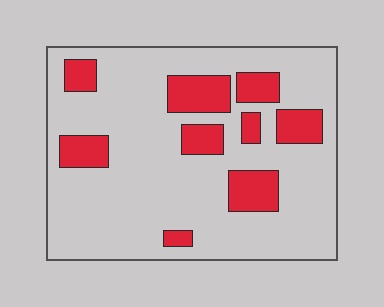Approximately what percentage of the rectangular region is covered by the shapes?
Approximately 20%.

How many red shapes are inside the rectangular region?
9.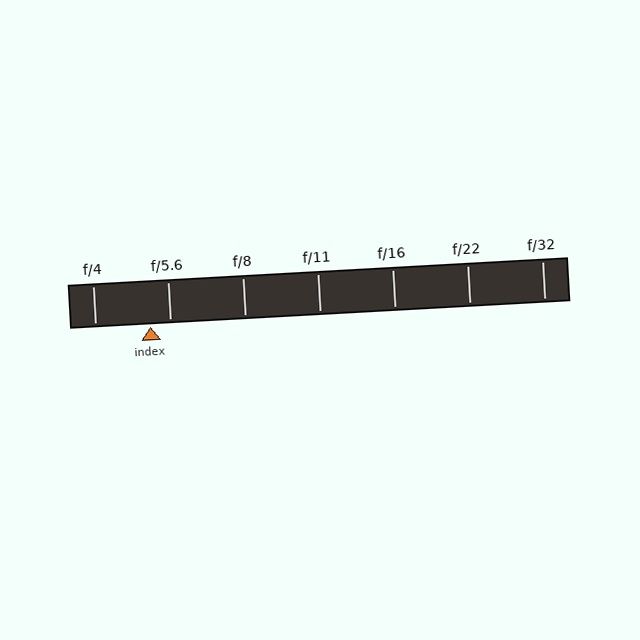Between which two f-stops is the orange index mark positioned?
The index mark is between f/4 and f/5.6.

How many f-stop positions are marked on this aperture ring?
There are 7 f-stop positions marked.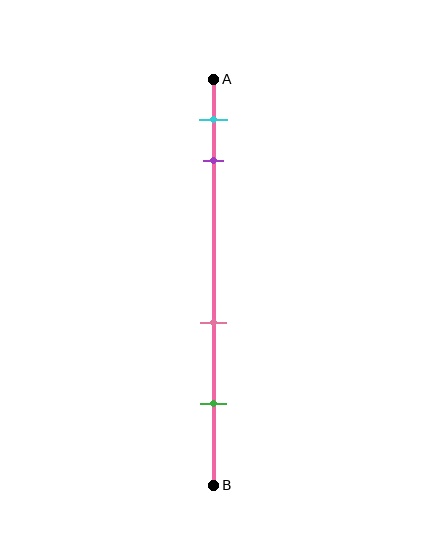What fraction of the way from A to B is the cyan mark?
The cyan mark is approximately 10% (0.1) of the way from A to B.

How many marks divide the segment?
There are 4 marks dividing the segment.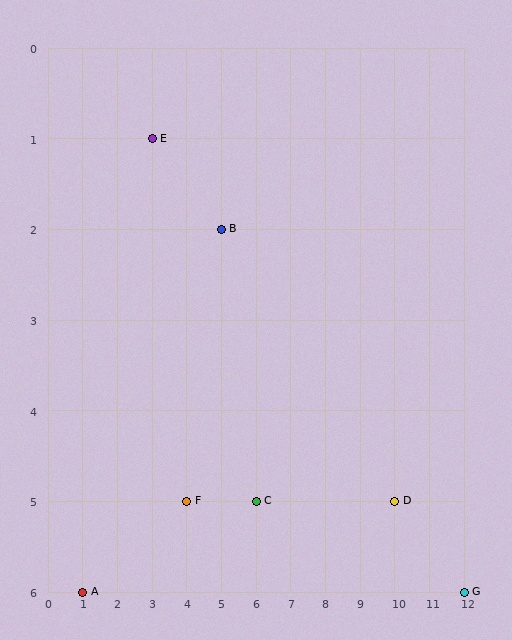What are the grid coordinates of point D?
Point D is at grid coordinates (10, 5).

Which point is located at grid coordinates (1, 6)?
Point A is at (1, 6).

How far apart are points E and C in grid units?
Points E and C are 3 columns and 4 rows apart (about 5.0 grid units diagonally).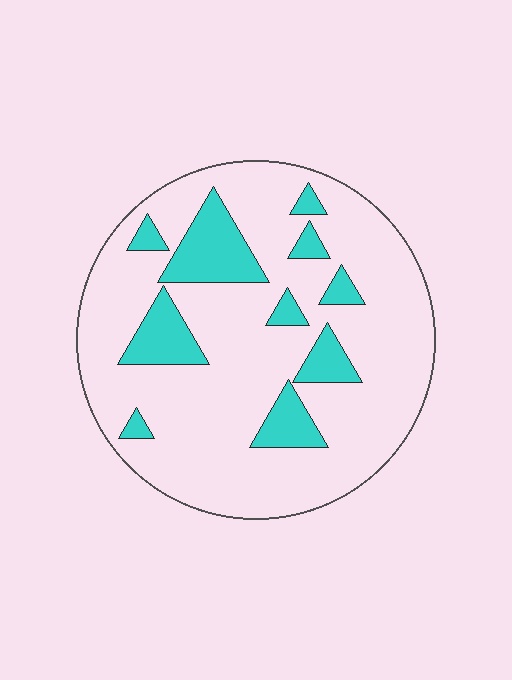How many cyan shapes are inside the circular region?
10.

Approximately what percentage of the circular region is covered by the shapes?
Approximately 20%.